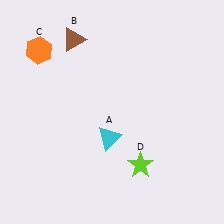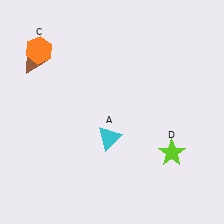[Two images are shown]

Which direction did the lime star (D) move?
The lime star (D) moved right.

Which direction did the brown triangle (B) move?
The brown triangle (B) moved left.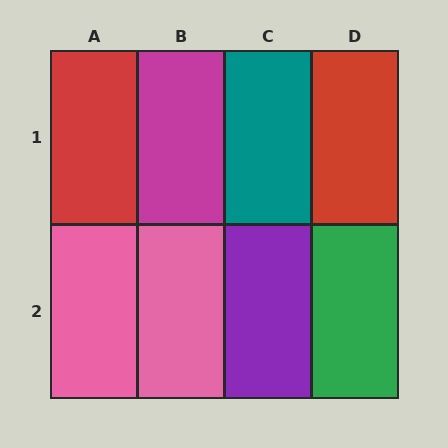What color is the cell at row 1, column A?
Red.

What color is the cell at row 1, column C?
Teal.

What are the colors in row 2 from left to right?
Pink, pink, purple, green.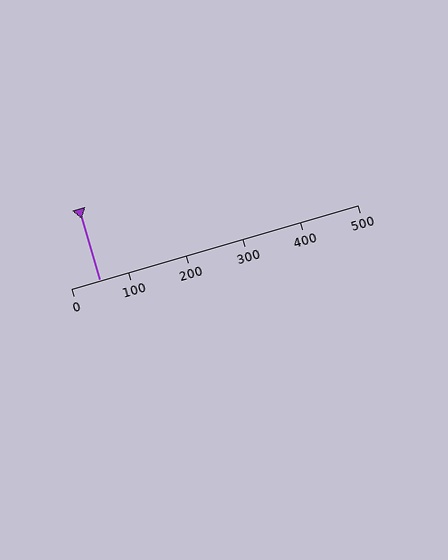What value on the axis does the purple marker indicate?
The marker indicates approximately 50.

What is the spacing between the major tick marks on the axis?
The major ticks are spaced 100 apart.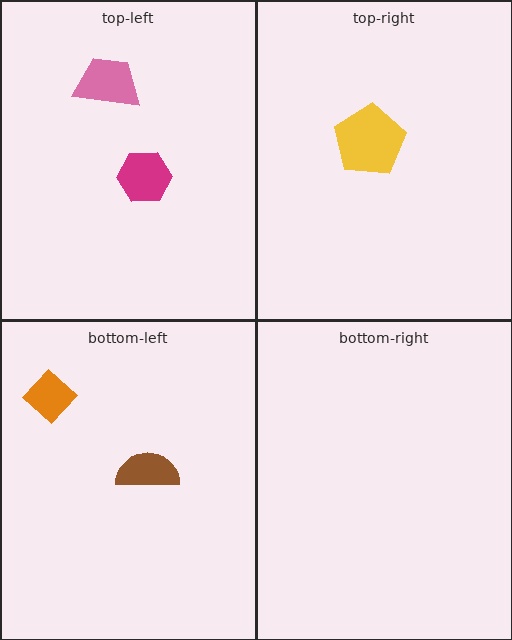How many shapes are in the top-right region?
1.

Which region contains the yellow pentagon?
The top-right region.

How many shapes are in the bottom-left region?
2.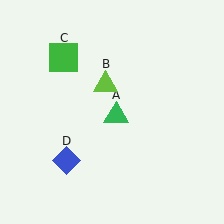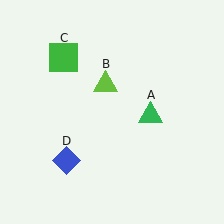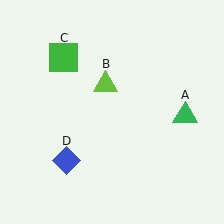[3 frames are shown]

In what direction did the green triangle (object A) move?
The green triangle (object A) moved right.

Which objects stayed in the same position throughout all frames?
Lime triangle (object B) and green square (object C) and blue diamond (object D) remained stationary.